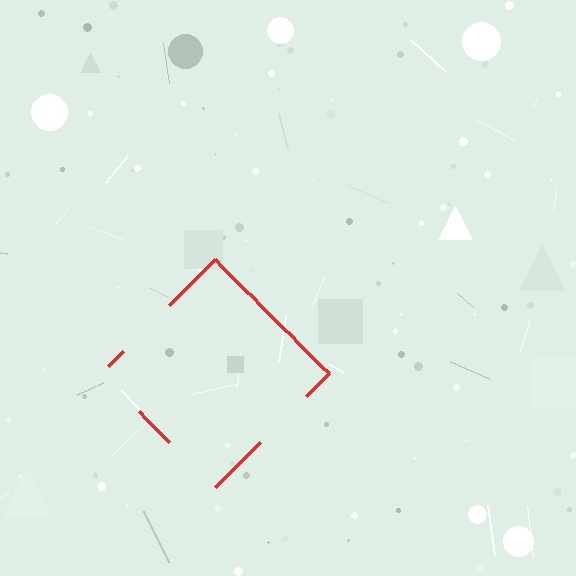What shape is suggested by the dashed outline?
The dashed outline suggests a diamond.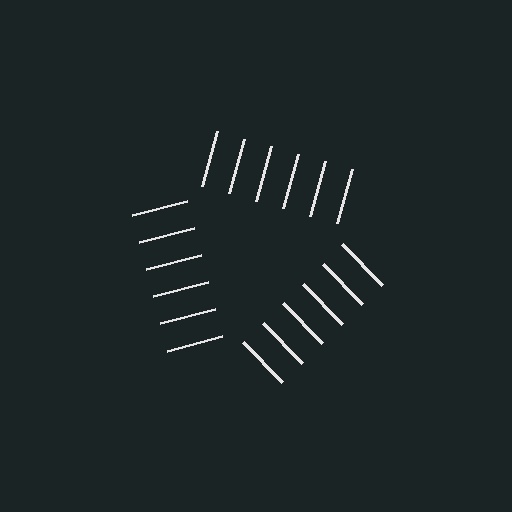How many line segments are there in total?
18 — 6 along each of the 3 edges.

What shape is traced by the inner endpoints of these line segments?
An illusory triangle — the line segments terminate on its edges but no continuous stroke is drawn.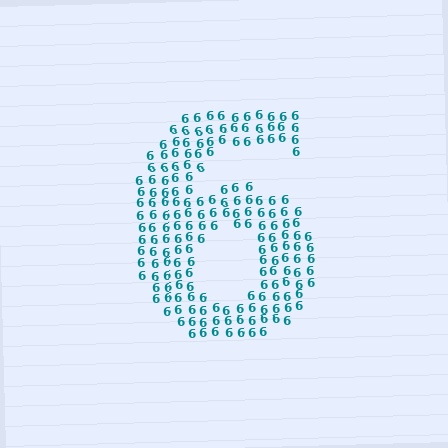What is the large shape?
The large shape is the digit 6.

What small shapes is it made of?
It is made of small digit 6's.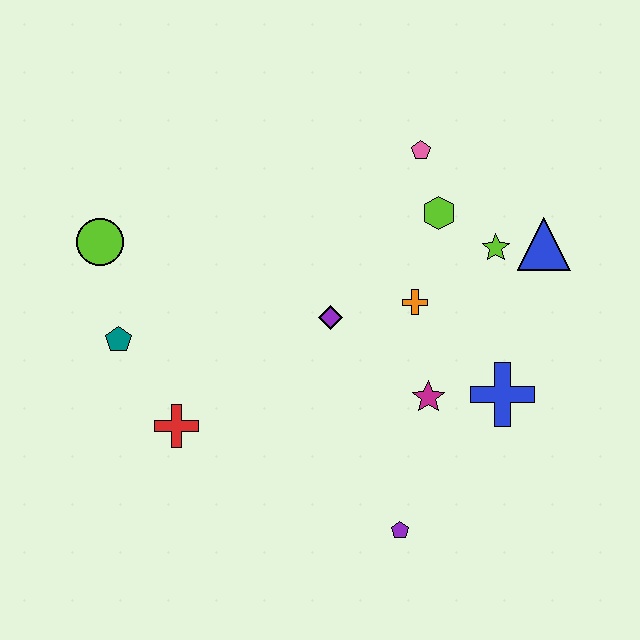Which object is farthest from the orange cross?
The lime circle is farthest from the orange cross.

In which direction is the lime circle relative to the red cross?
The lime circle is above the red cross.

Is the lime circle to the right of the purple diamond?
No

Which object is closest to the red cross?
The teal pentagon is closest to the red cross.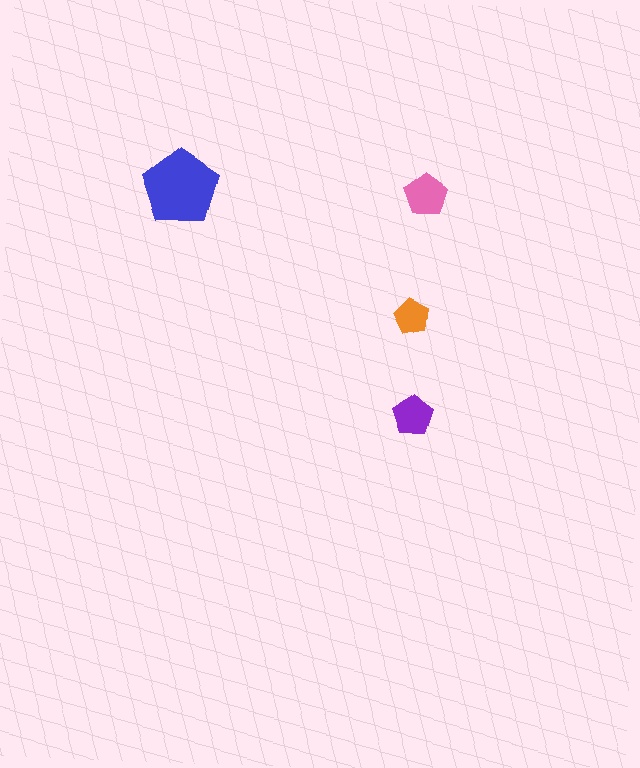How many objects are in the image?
There are 4 objects in the image.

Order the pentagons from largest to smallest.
the blue one, the pink one, the purple one, the orange one.